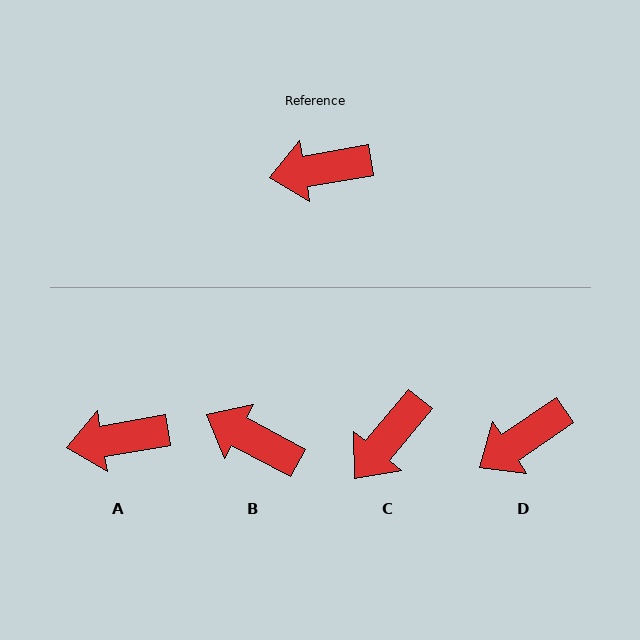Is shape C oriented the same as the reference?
No, it is off by about 41 degrees.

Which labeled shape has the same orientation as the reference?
A.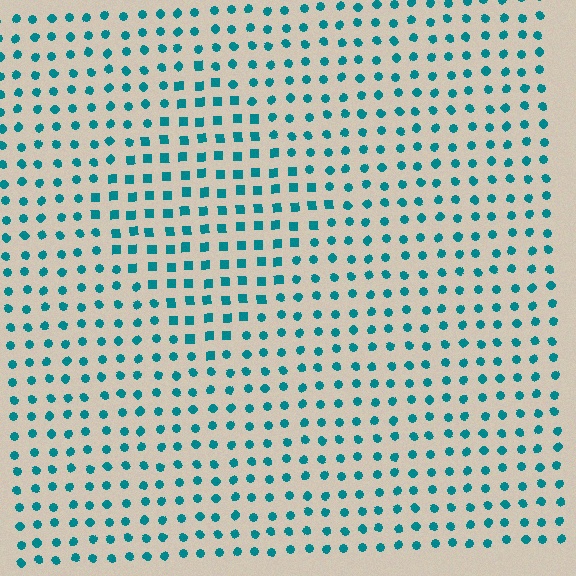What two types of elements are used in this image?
The image uses squares inside the diamond region and circles outside it.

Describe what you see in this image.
The image is filled with small teal elements arranged in a uniform grid. A diamond-shaped region contains squares, while the surrounding area contains circles. The boundary is defined purely by the change in element shape.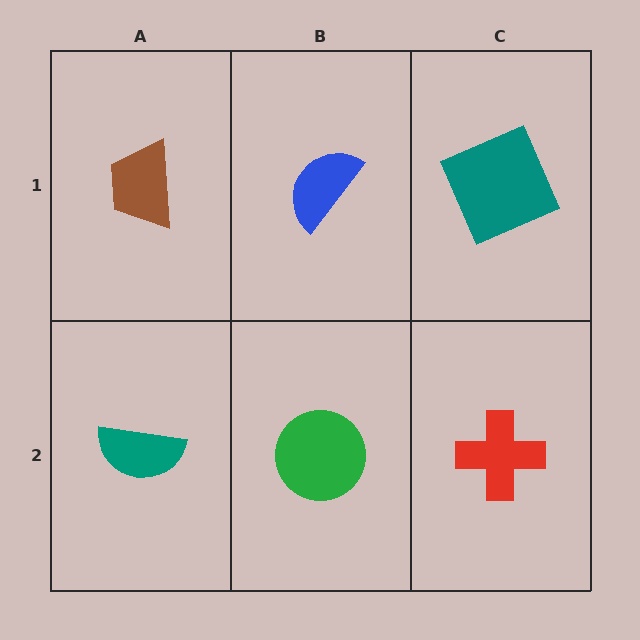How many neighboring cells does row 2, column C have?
2.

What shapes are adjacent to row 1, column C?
A red cross (row 2, column C), a blue semicircle (row 1, column B).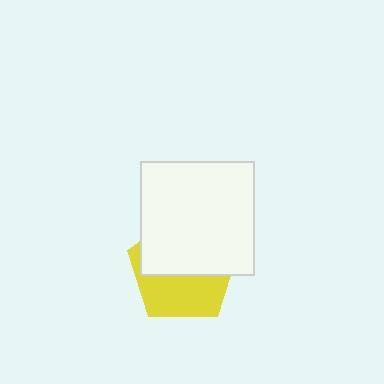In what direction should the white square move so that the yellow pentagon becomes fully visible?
The white square should move up. That is the shortest direction to clear the overlap and leave the yellow pentagon fully visible.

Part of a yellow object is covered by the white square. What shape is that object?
It is a pentagon.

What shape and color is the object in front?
The object in front is a white square.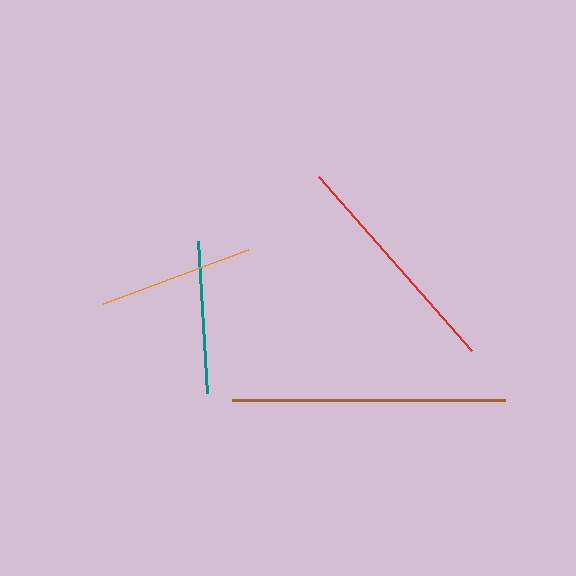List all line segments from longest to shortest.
From longest to shortest: brown, red, orange, teal.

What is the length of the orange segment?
The orange segment is approximately 154 pixels long.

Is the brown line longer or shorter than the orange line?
The brown line is longer than the orange line.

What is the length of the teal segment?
The teal segment is approximately 153 pixels long.